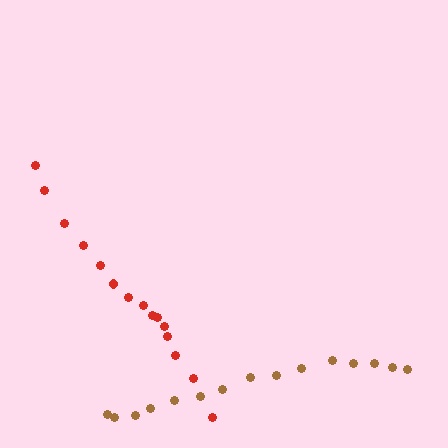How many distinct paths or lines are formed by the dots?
There are 2 distinct paths.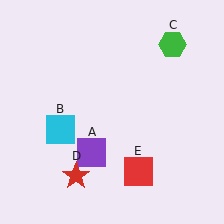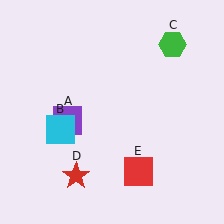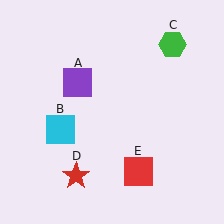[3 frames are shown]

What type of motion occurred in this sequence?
The purple square (object A) rotated clockwise around the center of the scene.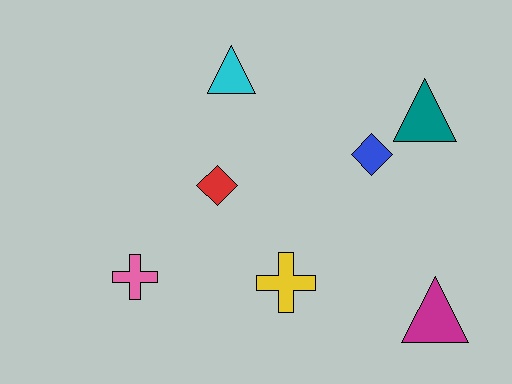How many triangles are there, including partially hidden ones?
There are 3 triangles.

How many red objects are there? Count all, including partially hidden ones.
There is 1 red object.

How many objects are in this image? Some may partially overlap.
There are 7 objects.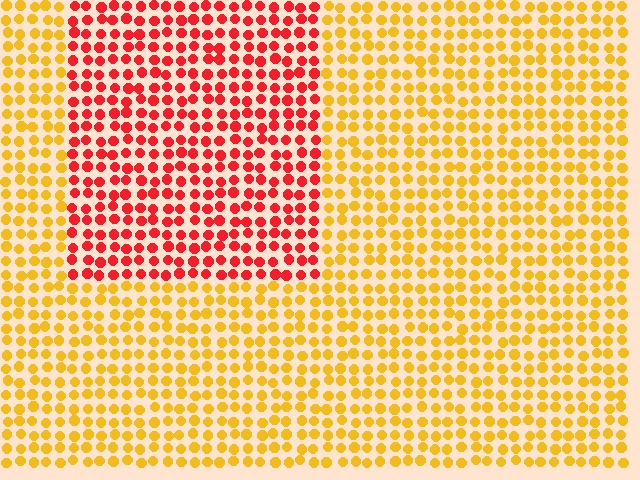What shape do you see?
I see a rectangle.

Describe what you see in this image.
The image is filled with small yellow elements in a uniform arrangement. A rectangle-shaped region is visible where the elements are tinted to a slightly different hue, forming a subtle color boundary.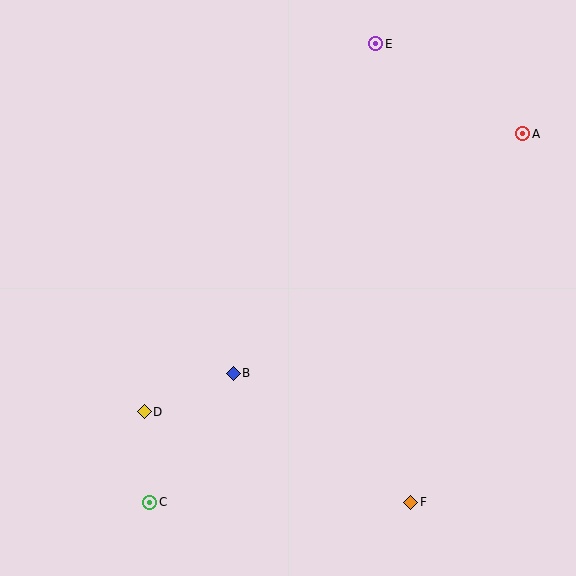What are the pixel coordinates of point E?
Point E is at (376, 44).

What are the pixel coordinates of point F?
Point F is at (411, 502).